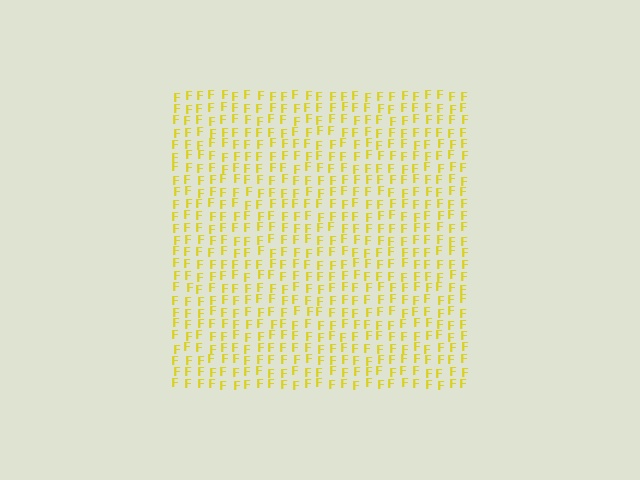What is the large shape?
The large shape is a square.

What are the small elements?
The small elements are letter F's.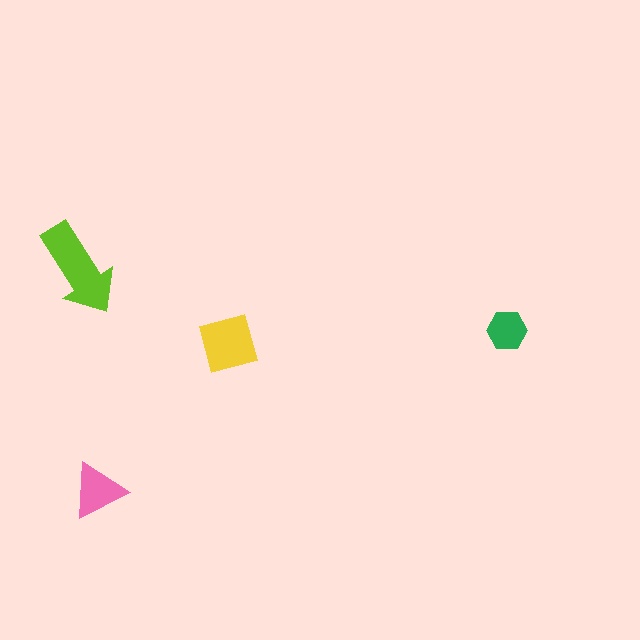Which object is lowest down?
The pink triangle is bottommost.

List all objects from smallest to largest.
The green hexagon, the pink triangle, the yellow square, the lime arrow.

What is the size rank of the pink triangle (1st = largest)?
3rd.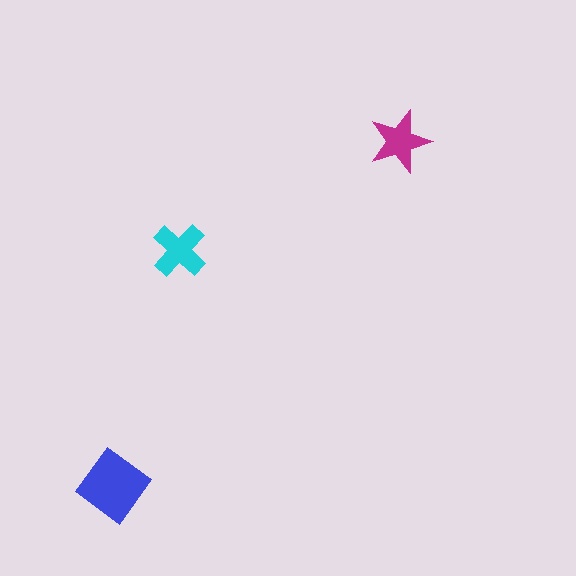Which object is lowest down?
The blue diamond is bottommost.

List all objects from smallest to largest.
The magenta star, the cyan cross, the blue diamond.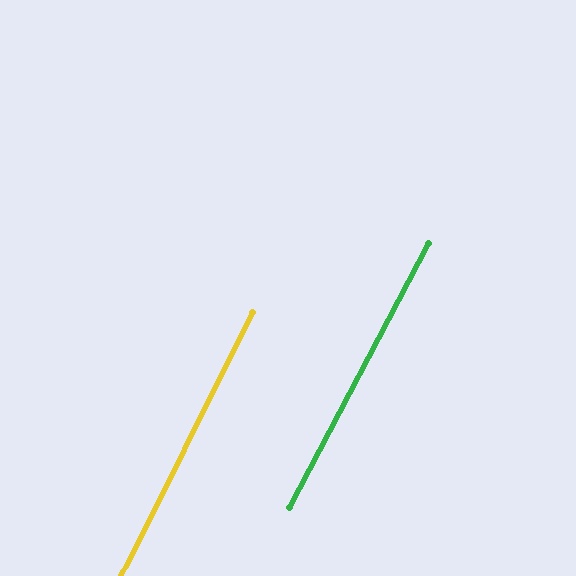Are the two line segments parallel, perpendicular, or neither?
Parallel — their directions differ by only 1.4°.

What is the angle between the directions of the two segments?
Approximately 1 degree.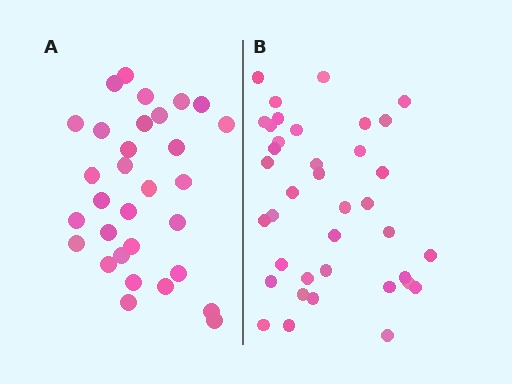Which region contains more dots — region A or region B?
Region B (the right region) has more dots.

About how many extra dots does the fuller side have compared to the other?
Region B has roughly 8 or so more dots than region A.